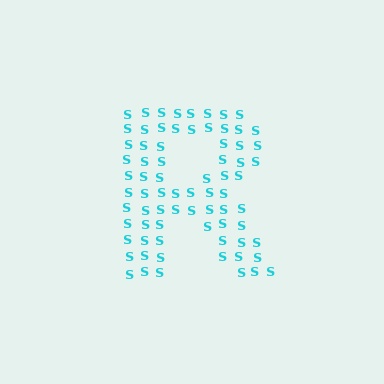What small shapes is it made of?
It is made of small letter S's.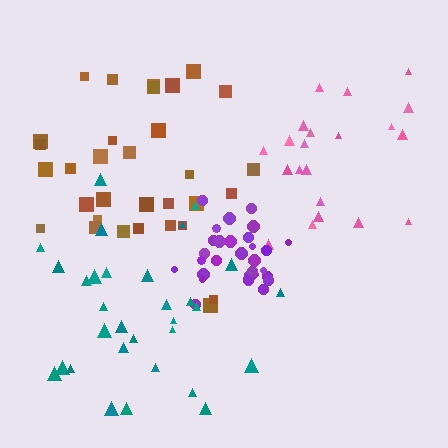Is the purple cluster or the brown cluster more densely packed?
Purple.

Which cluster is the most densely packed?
Purple.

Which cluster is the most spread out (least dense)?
Brown.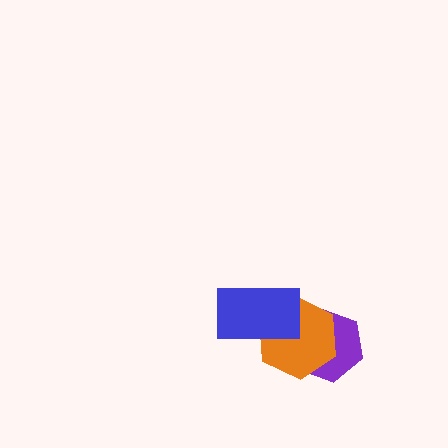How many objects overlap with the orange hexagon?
2 objects overlap with the orange hexagon.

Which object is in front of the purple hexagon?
The orange hexagon is in front of the purple hexagon.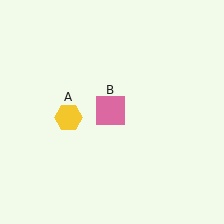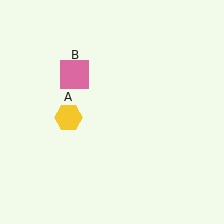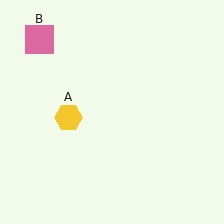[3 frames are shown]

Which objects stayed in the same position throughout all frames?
Yellow hexagon (object A) remained stationary.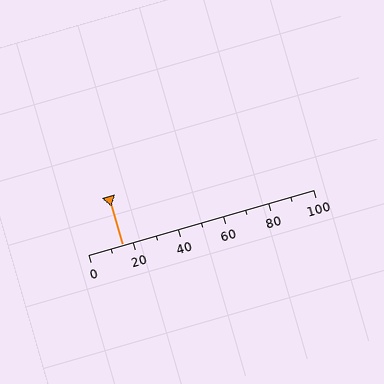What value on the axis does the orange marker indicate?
The marker indicates approximately 15.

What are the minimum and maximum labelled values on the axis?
The axis runs from 0 to 100.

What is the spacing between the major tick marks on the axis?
The major ticks are spaced 20 apart.